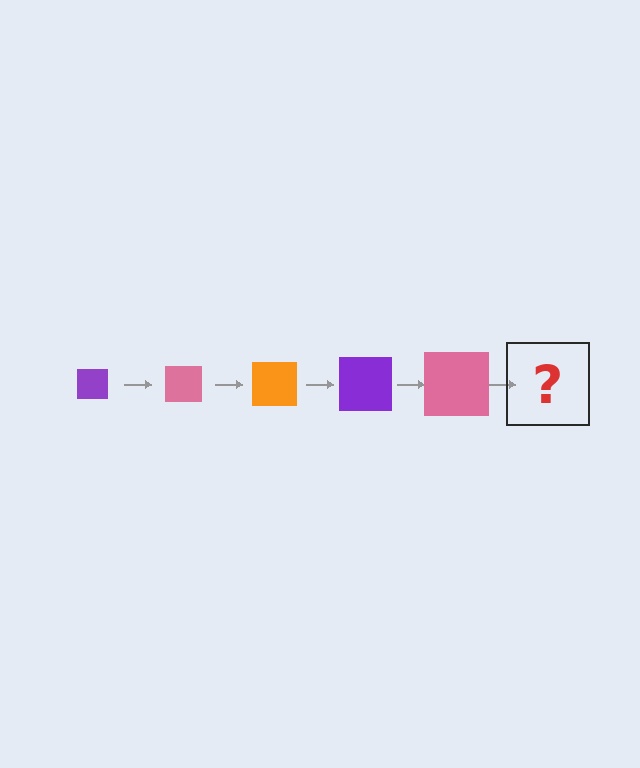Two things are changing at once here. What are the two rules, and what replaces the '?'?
The two rules are that the square grows larger each step and the color cycles through purple, pink, and orange. The '?' should be an orange square, larger than the previous one.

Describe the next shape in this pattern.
It should be an orange square, larger than the previous one.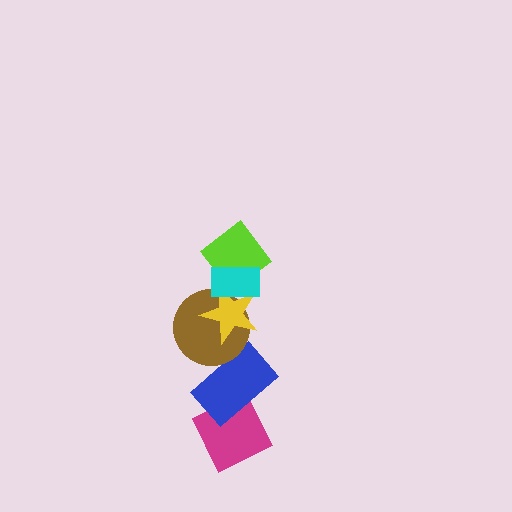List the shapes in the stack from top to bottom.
From top to bottom: the cyan rectangle, the lime diamond, the yellow star, the brown circle, the blue rectangle, the magenta diamond.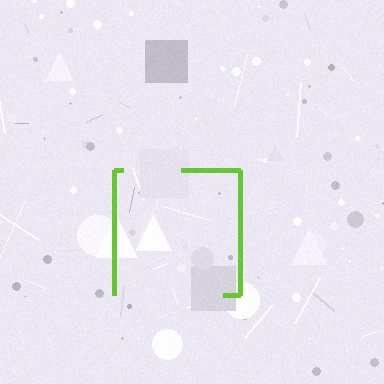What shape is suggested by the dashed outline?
The dashed outline suggests a square.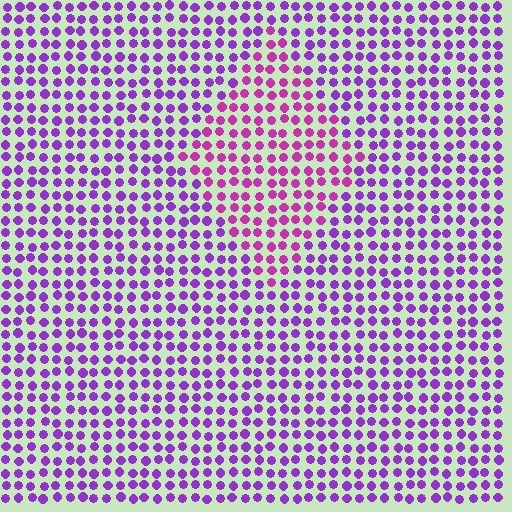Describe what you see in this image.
The image is filled with small purple elements in a uniform arrangement. A diamond-shaped region is visible where the elements are tinted to a slightly different hue, forming a subtle color boundary.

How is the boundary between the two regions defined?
The boundary is defined purely by a slight shift in hue (about 32 degrees). Spacing, size, and orientation are identical on both sides.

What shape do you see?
I see a diamond.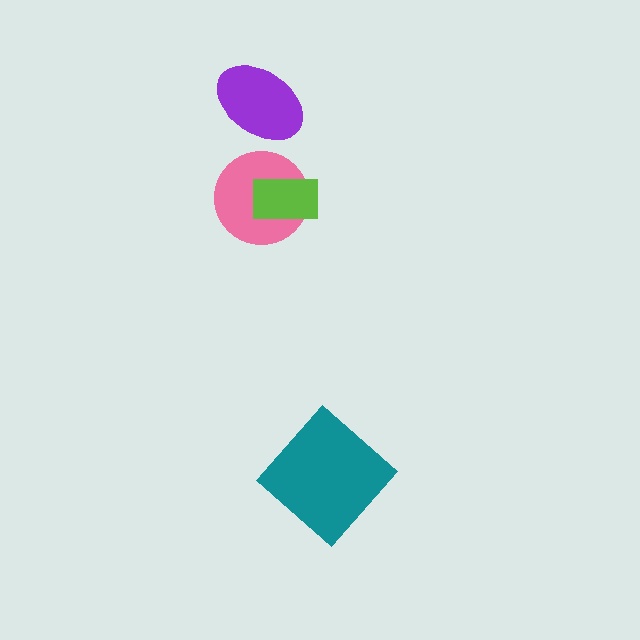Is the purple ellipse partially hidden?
No, no other shape covers it.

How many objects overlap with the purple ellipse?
0 objects overlap with the purple ellipse.